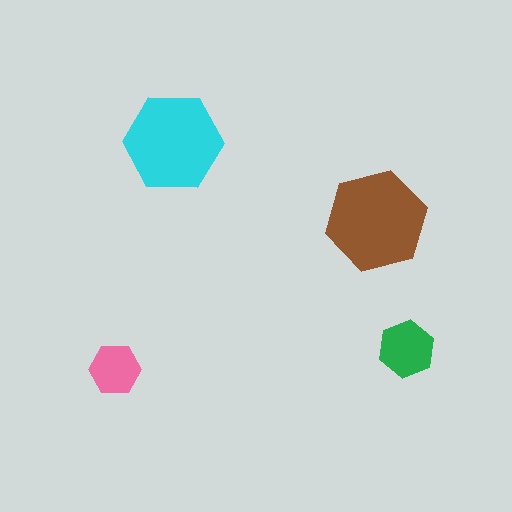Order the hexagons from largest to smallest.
the brown one, the cyan one, the green one, the pink one.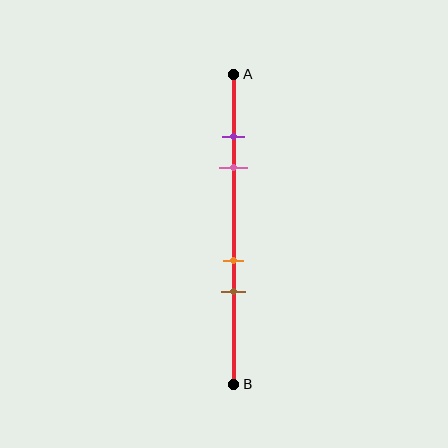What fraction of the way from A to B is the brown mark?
The brown mark is approximately 70% (0.7) of the way from A to B.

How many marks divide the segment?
There are 4 marks dividing the segment.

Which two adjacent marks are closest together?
The purple and pink marks are the closest adjacent pair.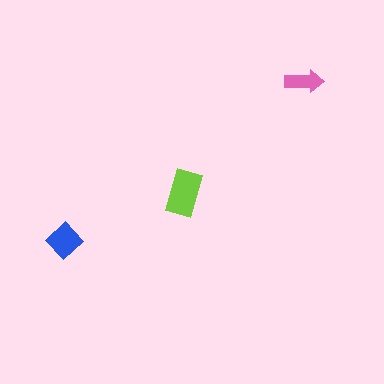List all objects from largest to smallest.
The lime rectangle, the blue diamond, the pink arrow.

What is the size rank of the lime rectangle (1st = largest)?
1st.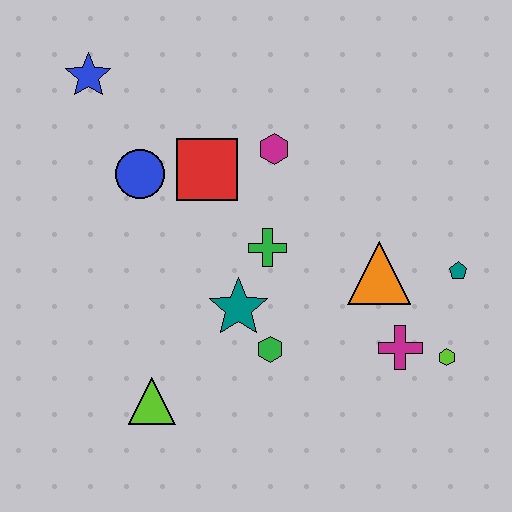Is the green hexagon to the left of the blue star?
No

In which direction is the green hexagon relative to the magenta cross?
The green hexagon is to the left of the magenta cross.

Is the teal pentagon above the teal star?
Yes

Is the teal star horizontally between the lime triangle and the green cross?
Yes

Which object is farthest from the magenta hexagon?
The lime triangle is farthest from the magenta hexagon.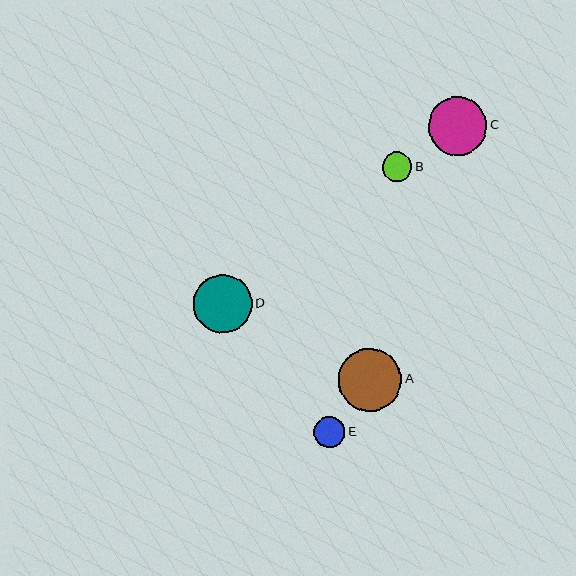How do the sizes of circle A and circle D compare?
Circle A and circle D are approximately the same size.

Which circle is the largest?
Circle A is the largest with a size of approximately 63 pixels.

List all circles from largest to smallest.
From largest to smallest: A, D, C, E, B.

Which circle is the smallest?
Circle B is the smallest with a size of approximately 30 pixels.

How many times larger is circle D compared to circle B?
Circle D is approximately 2.0 times the size of circle B.